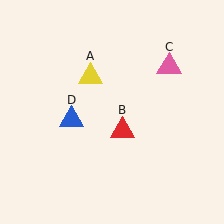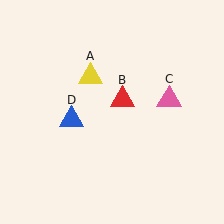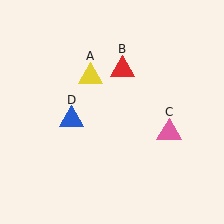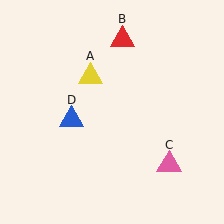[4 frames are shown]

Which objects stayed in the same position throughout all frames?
Yellow triangle (object A) and blue triangle (object D) remained stationary.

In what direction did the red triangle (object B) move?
The red triangle (object B) moved up.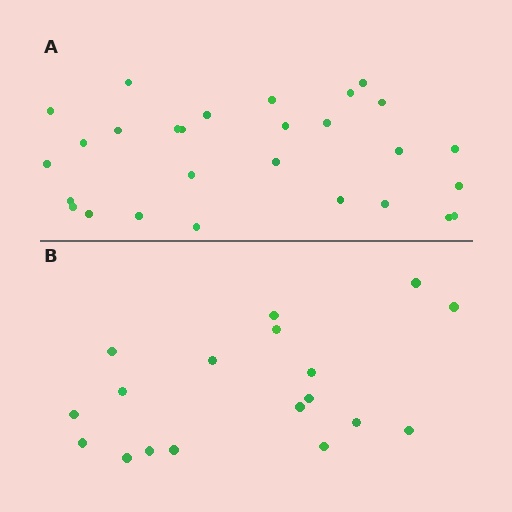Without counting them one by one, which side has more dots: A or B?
Region A (the top region) has more dots.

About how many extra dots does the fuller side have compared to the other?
Region A has roughly 10 or so more dots than region B.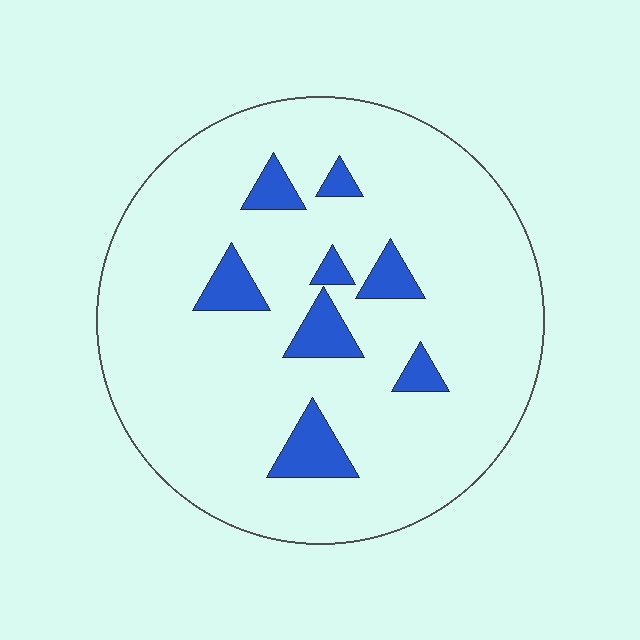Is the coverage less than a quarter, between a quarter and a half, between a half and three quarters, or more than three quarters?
Less than a quarter.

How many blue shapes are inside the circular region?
8.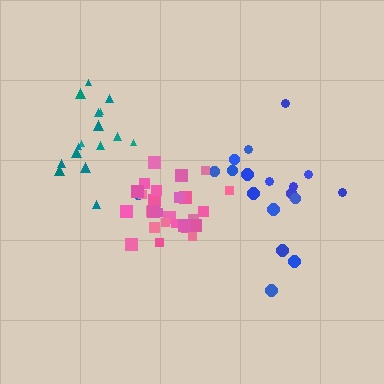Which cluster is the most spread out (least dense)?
Blue.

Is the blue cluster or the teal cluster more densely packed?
Teal.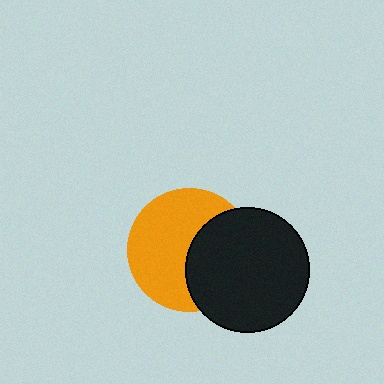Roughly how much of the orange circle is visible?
About half of it is visible (roughly 60%).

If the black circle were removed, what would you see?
You would see the complete orange circle.